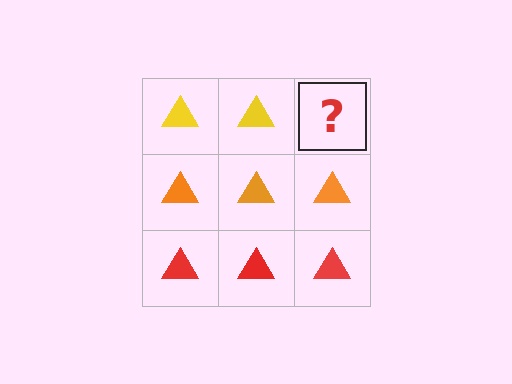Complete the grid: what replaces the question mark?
The question mark should be replaced with a yellow triangle.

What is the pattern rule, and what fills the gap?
The rule is that each row has a consistent color. The gap should be filled with a yellow triangle.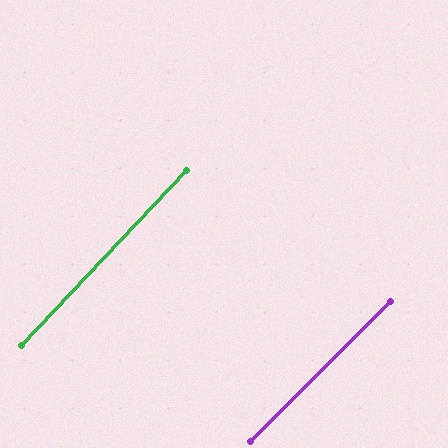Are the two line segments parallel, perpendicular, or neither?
Parallel — their directions differ by only 1.6°.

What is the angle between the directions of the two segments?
Approximately 2 degrees.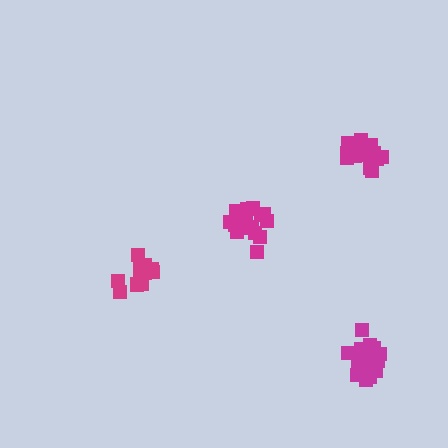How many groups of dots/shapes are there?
There are 4 groups.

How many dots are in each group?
Group 1: 19 dots, Group 2: 16 dots, Group 3: 17 dots, Group 4: 20 dots (72 total).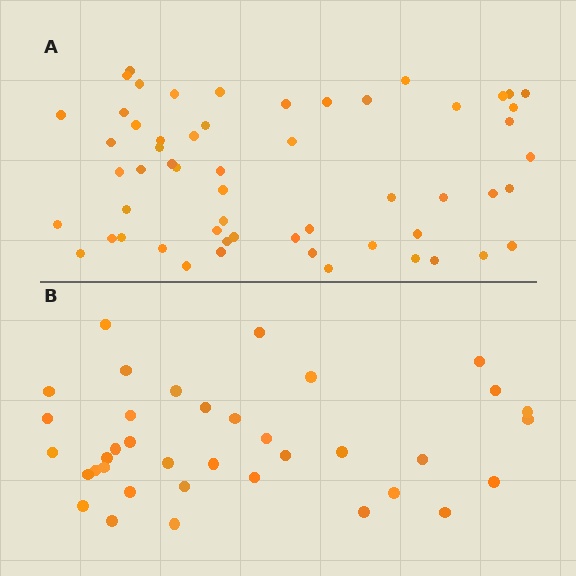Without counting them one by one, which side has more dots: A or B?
Region A (the top region) has more dots.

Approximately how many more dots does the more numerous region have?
Region A has approximately 20 more dots than region B.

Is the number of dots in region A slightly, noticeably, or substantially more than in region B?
Region A has substantially more. The ratio is roughly 1.5 to 1.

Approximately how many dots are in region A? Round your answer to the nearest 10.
About 60 dots. (The exact count is 57, which rounds to 60.)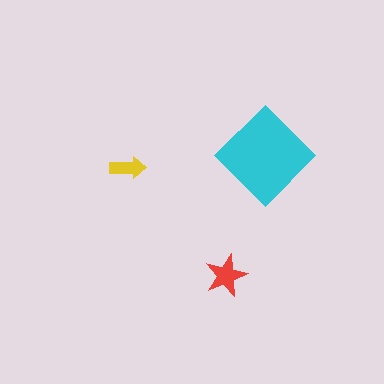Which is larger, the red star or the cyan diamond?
The cyan diamond.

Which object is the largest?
The cyan diamond.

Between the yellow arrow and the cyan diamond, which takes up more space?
The cyan diamond.